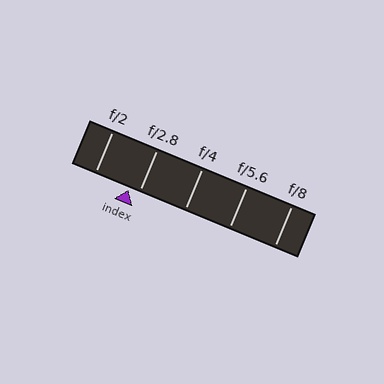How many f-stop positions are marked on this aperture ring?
There are 5 f-stop positions marked.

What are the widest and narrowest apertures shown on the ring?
The widest aperture shown is f/2 and the narrowest is f/8.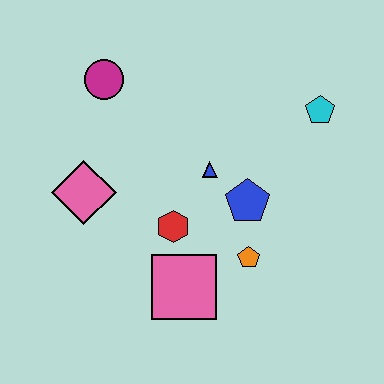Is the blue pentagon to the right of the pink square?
Yes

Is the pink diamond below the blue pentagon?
No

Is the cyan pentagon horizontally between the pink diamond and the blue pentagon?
No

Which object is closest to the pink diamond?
The red hexagon is closest to the pink diamond.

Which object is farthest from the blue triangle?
The magenta circle is farthest from the blue triangle.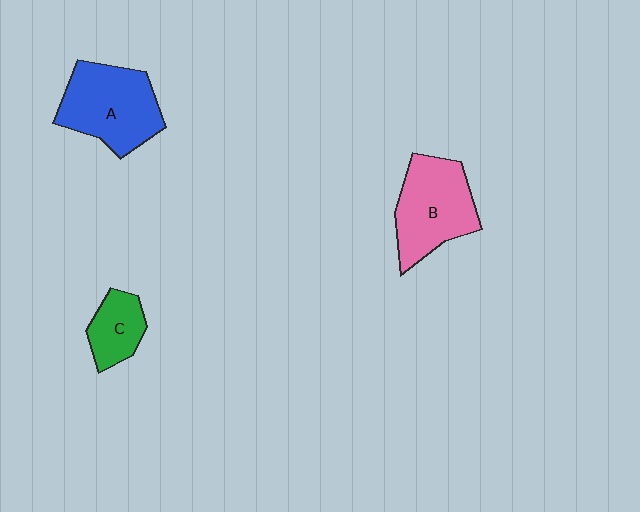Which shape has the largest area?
Shape A (blue).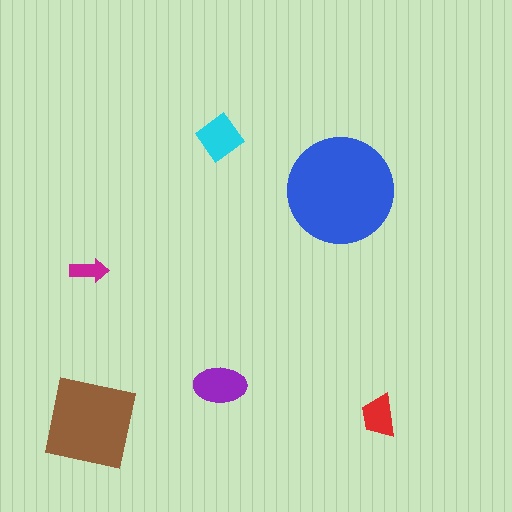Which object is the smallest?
The magenta arrow.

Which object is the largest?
The blue circle.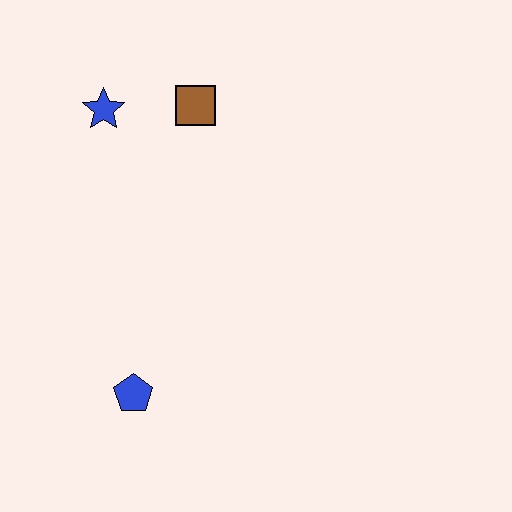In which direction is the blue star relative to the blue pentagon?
The blue star is above the blue pentagon.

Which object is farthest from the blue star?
The blue pentagon is farthest from the blue star.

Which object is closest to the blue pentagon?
The blue star is closest to the blue pentagon.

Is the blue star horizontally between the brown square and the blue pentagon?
No